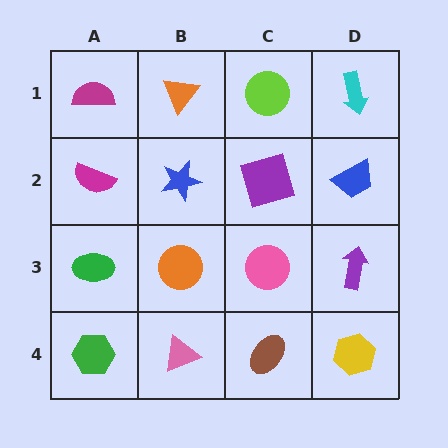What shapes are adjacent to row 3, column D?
A blue trapezoid (row 2, column D), a yellow hexagon (row 4, column D), a pink circle (row 3, column C).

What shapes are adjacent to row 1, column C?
A purple square (row 2, column C), an orange triangle (row 1, column B), a cyan arrow (row 1, column D).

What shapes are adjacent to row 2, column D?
A cyan arrow (row 1, column D), a purple arrow (row 3, column D), a purple square (row 2, column C).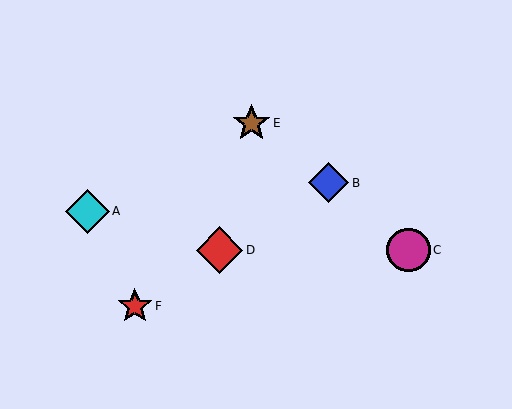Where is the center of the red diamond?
The center of the red diamond is at (219, 250).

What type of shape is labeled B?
Shape B is a blue diamond.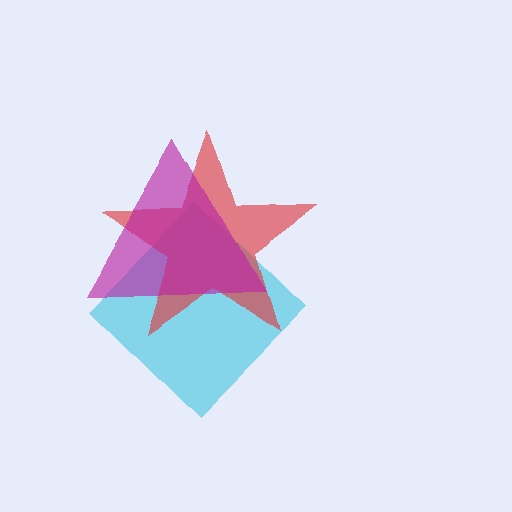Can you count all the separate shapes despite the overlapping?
Yes, there are 3 separate shapes.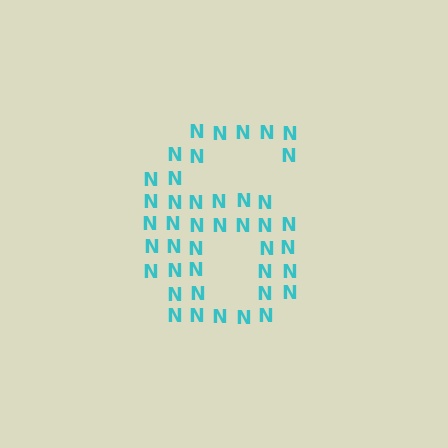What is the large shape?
The large shape is the digit 6.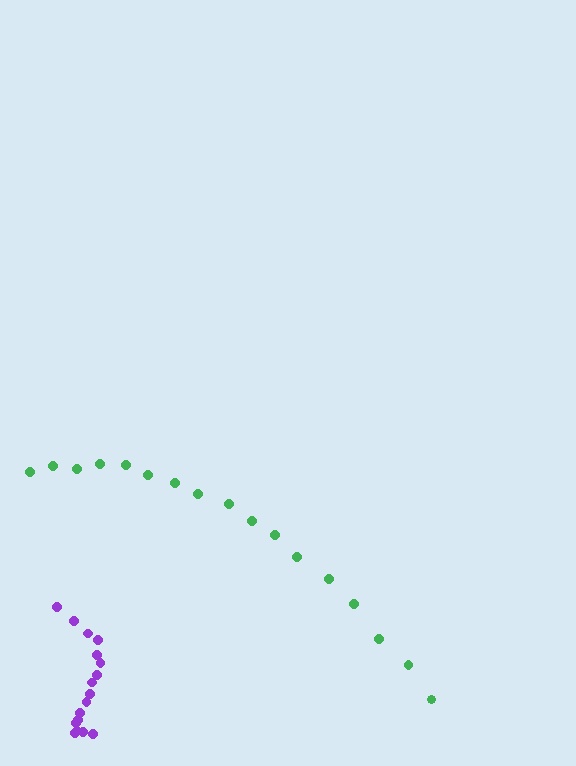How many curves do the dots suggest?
There are 2 distinct paths.